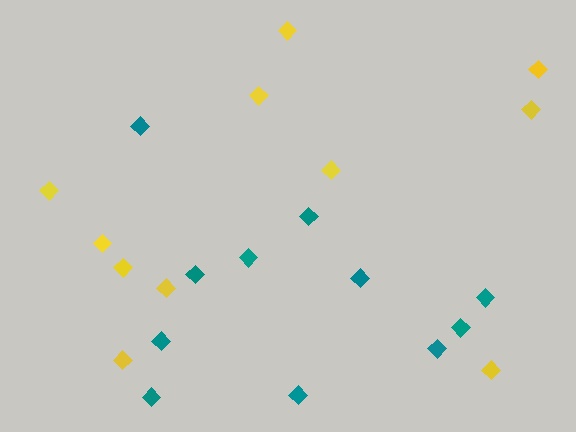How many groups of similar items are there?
There are 2 groups: one group of yellow diamonds (11) and one group of teal diamonds (11).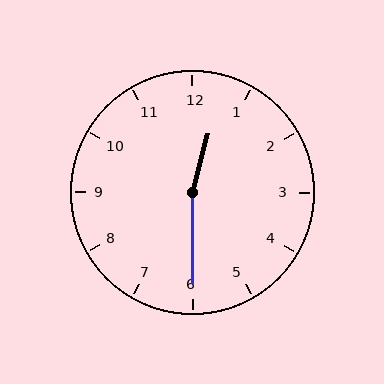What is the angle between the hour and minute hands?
Approximately 165 degrees.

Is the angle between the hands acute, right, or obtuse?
It is obtuse.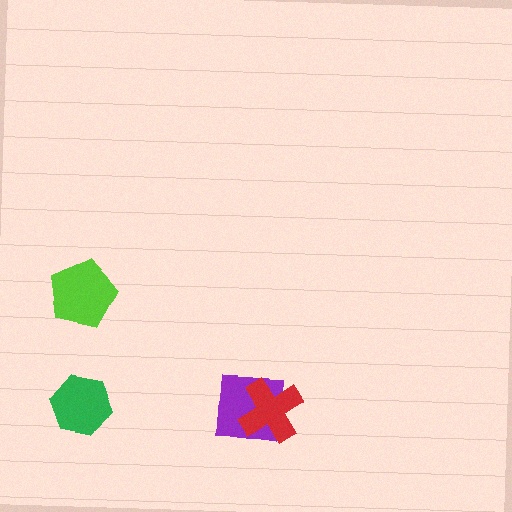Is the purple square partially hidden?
Yes, it is partially covered by another shape.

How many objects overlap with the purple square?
1 object overlaps with the purple square.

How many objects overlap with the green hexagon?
0 objects overlap with the green hexagon.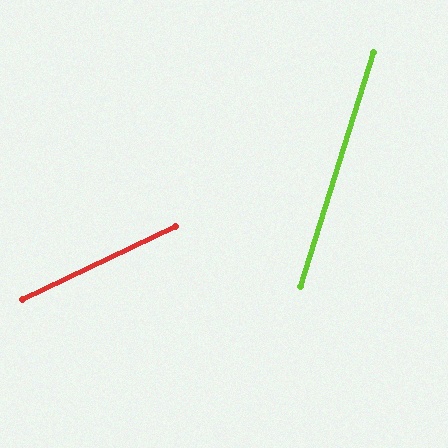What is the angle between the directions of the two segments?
Approximately 47 degrees.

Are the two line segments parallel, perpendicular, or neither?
Neither parallel nor perpendicular — they differ by about 47°.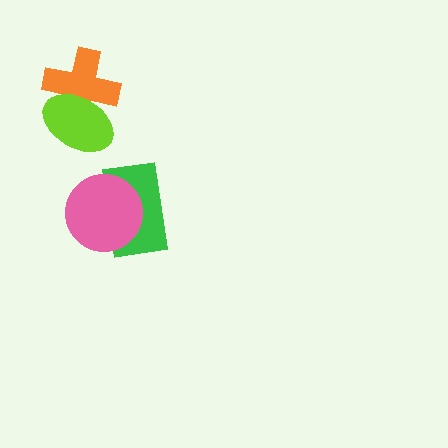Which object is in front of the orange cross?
The lime ellipse is in front of the orange cross.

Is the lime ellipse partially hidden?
No, no other shape covers it.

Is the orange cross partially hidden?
Yes, it is partially covered by another shape.